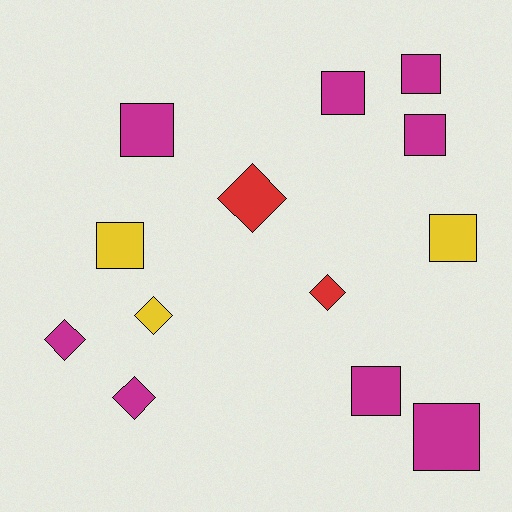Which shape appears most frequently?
Square, with 8 objects.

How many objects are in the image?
There are 13 objects.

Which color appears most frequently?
Magenta, with 8 objects.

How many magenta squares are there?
There are 6 magenta squares.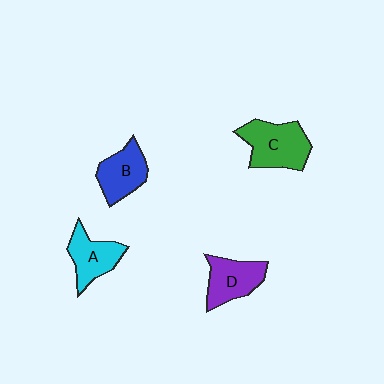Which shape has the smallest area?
Shape A (cyan).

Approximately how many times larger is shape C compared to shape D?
Approximately 1.3 times.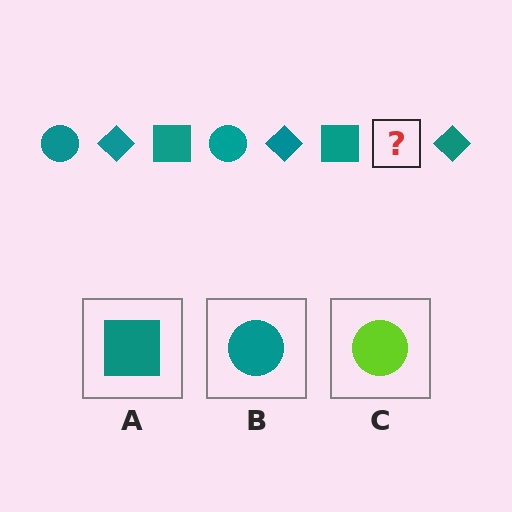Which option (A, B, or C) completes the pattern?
B.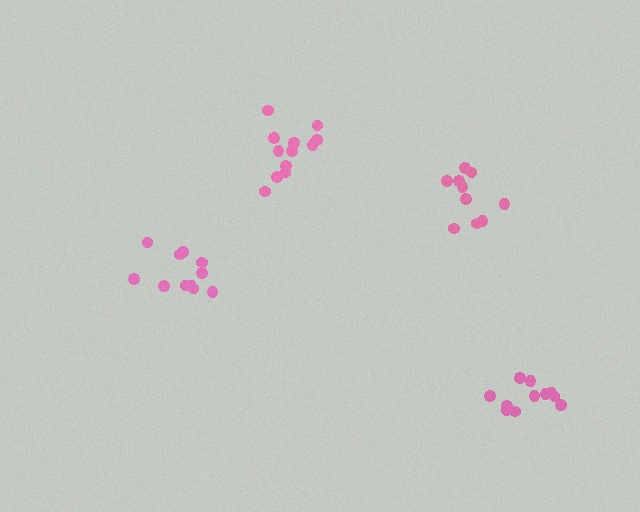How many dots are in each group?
Group 1: 11 dots, Group 2: 11 dots, Group 3: 12 dots, Group 4: 10 dots (44 total).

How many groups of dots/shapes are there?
There are 4 groups.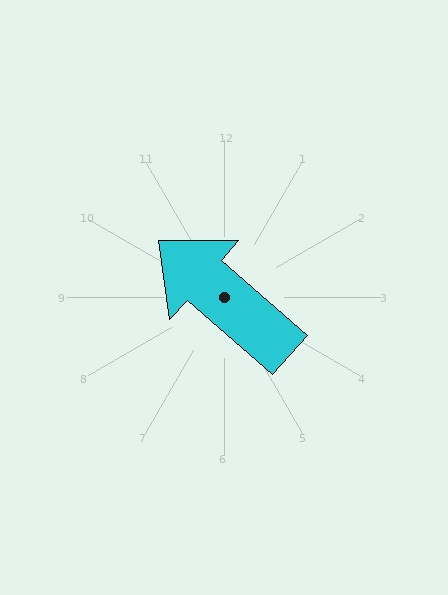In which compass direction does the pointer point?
Northwest.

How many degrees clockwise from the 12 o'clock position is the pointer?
Approximately 311 degrees.